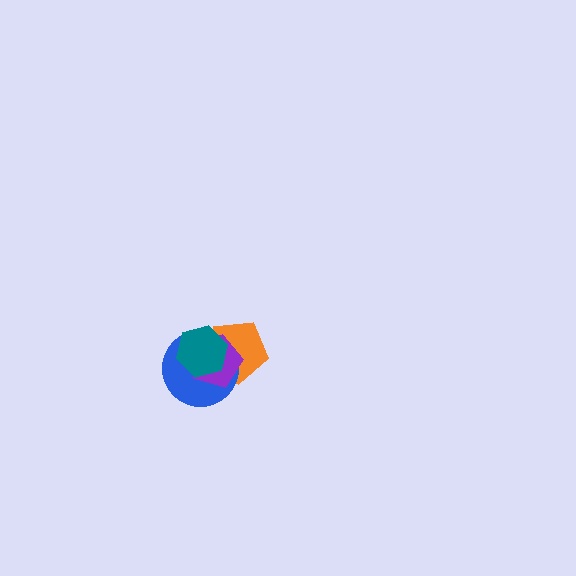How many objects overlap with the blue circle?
3 objects overlap with the blue circle.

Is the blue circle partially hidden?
Yes, it is partially covered by another shape.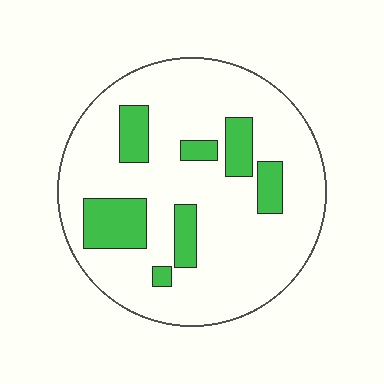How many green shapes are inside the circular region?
7.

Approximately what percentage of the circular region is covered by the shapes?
Approximately 20%.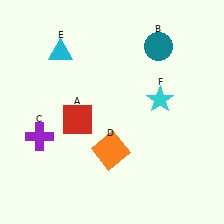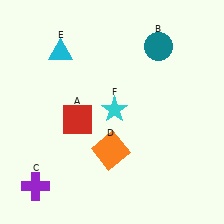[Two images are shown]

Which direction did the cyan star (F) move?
The cyan star (F) moved left.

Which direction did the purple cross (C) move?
The purple cross (C) moved down.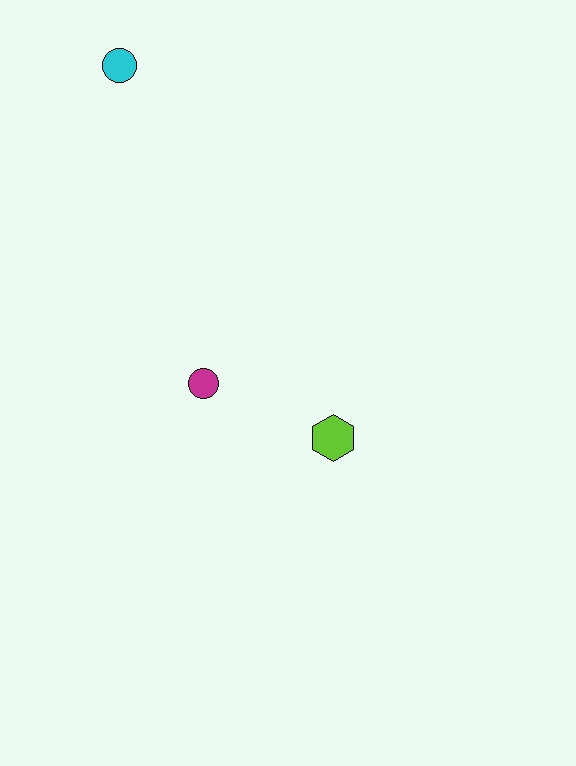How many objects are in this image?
There are 3 objects.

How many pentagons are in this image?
There are no pentagons.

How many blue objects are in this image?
There are no blue objects.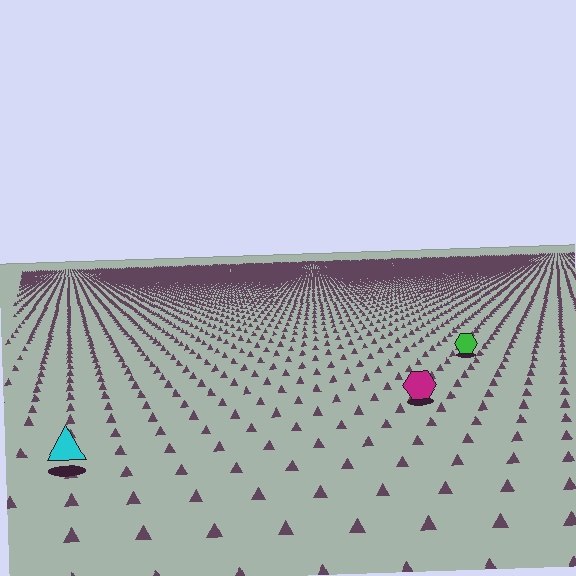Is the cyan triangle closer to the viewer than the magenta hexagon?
Yes. The cyan triangle is closer — you can tell from the texture gradient: the ground texture is coarser near it.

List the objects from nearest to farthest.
From nearest to farthest: the cyan triangle, the magenta hexagon, the green hexagon.